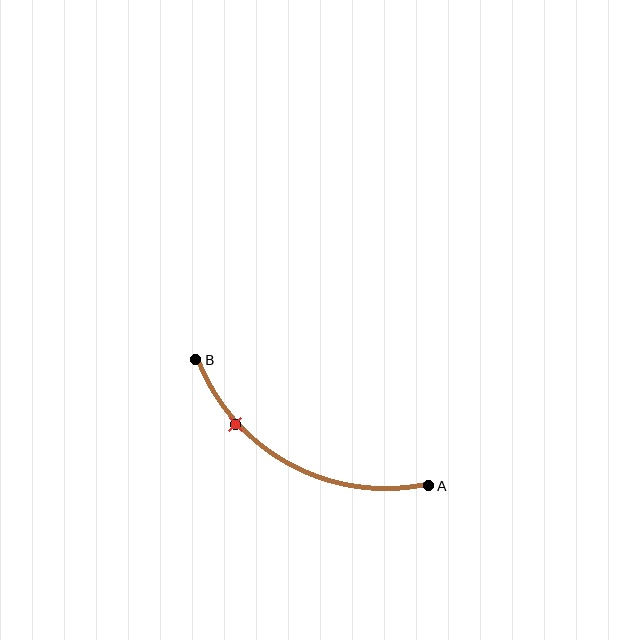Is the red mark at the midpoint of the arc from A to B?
No. The red mark lies on the arc but is closer to endpoint B. The arc midpoint would be at the point on the curve equidistant along the arc from both A and B.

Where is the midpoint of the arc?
The arc midpoint is the point on the curve farthest from the straight line joining A and B. It sits below that line.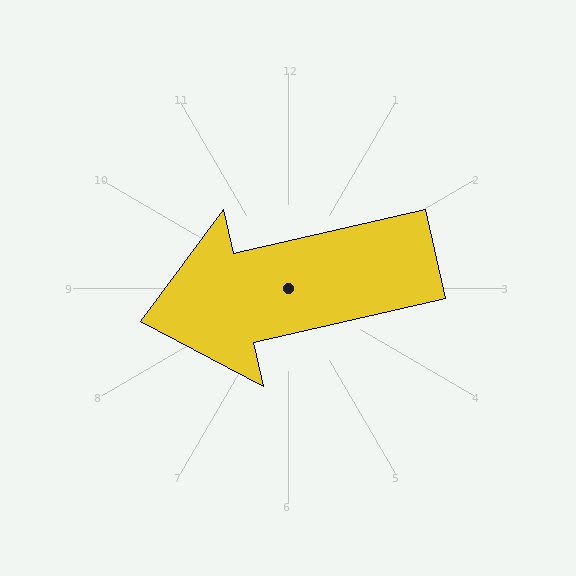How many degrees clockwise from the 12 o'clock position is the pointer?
Approximately 257 degrees.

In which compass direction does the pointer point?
West.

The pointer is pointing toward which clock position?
Roughly 9 o'clock.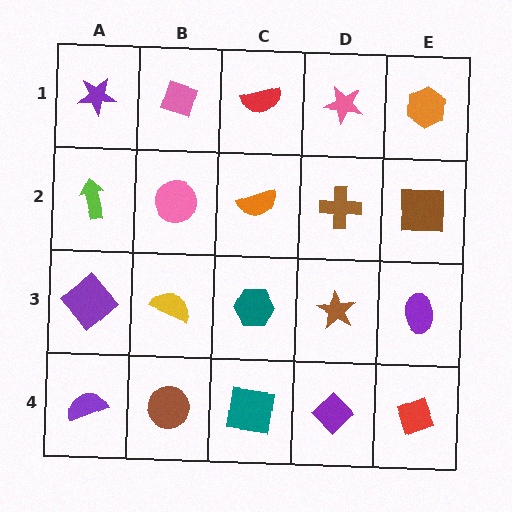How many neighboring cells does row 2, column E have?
3.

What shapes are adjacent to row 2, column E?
An orange hexagon (row 1, column E), a purple ellipse (row 3, column E), a brown cross (row 2, column D).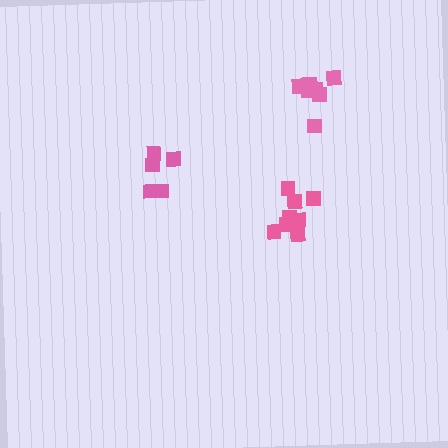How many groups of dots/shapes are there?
There are 3 groups.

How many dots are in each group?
Group 1: 9 dots, Group 2: 5 dots, Group 3: 8 dots (22 total).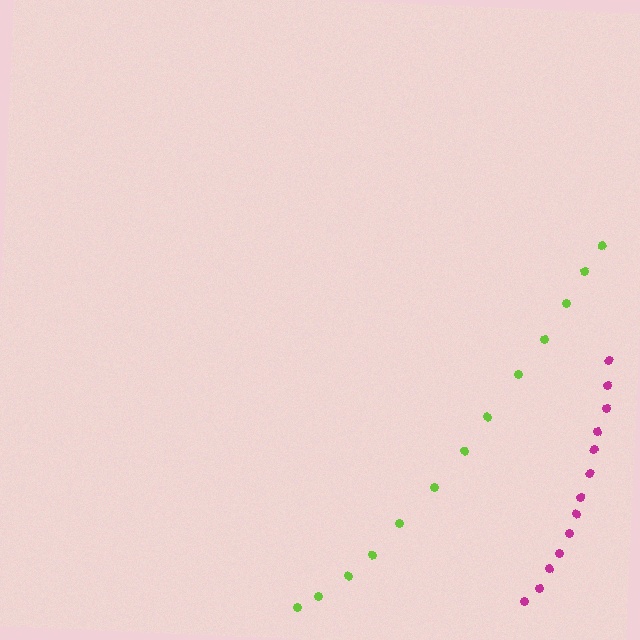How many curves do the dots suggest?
There are 2 distinct paths.